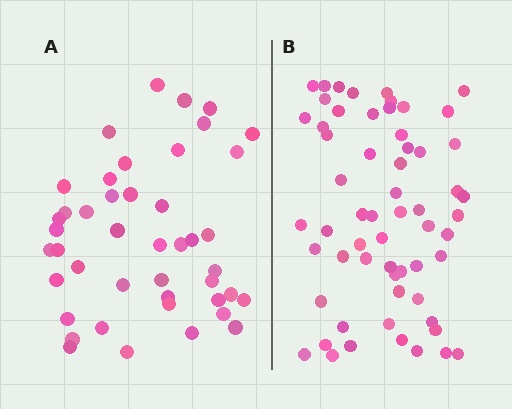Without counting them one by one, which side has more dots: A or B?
Region B (the right region) has more dots.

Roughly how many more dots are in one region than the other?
Region B has approximately 15 more dots than region A.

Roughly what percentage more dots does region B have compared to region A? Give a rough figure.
About 35% more.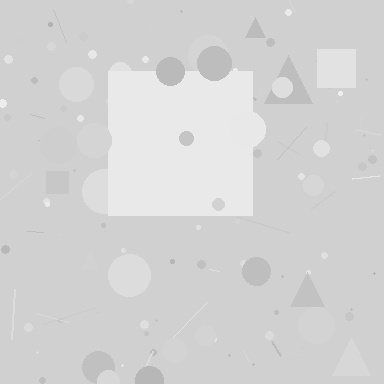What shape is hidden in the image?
A square is hidden in the image.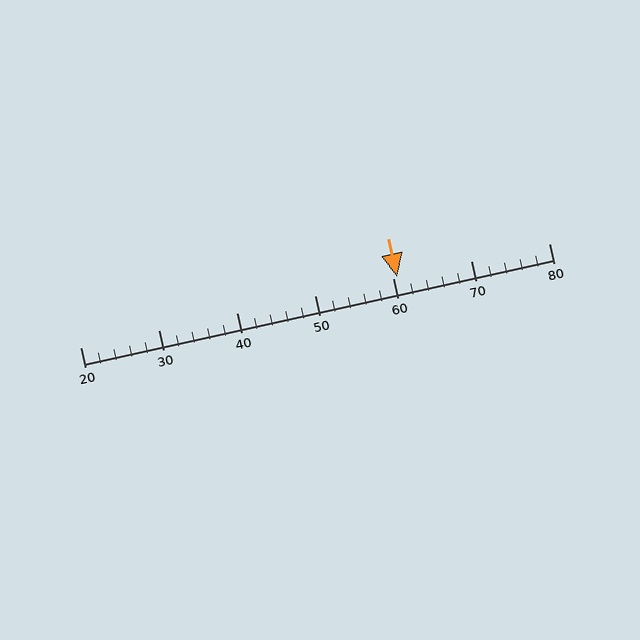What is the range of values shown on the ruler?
The ruler shows values from 20 to 80.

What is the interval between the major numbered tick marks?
The major tick marks are spaced 10 units apart.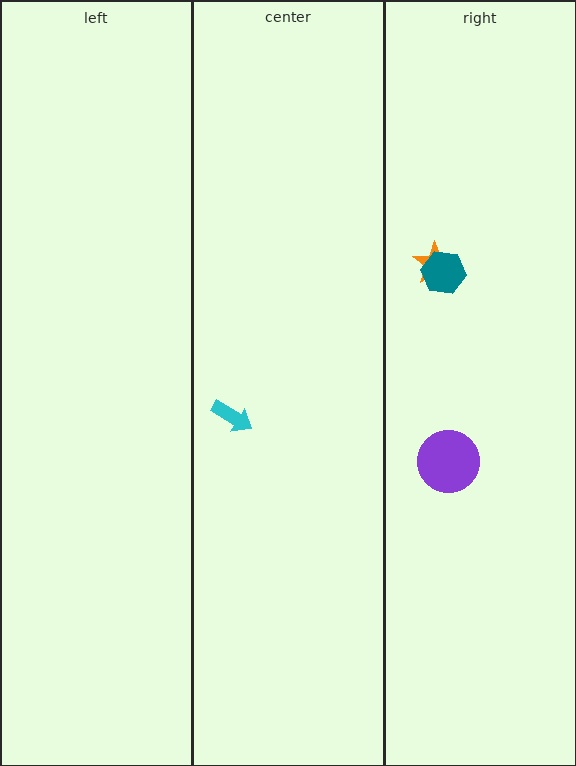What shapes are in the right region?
The orange star, the teal hexagon, the purple circle.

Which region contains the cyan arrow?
The center region.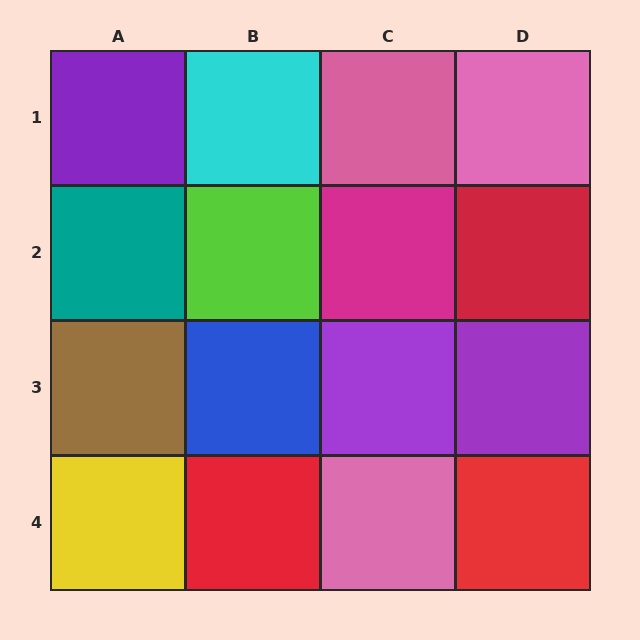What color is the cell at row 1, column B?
Cyan.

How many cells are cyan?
1 cell is cyan.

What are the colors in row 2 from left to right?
Teal, lime, magenta, red.